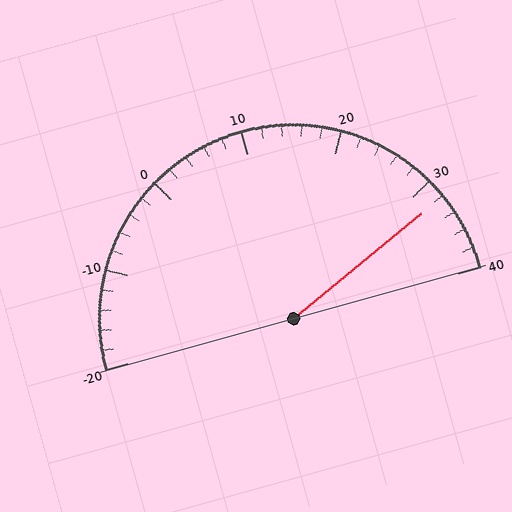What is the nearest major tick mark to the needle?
The nearest major tick mark is 30.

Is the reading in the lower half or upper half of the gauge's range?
The reading is in the upper half of the range (-20 to 40).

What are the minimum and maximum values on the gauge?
The gauge ranges from -20 to 40.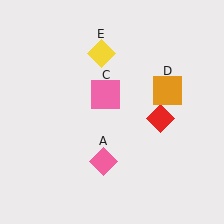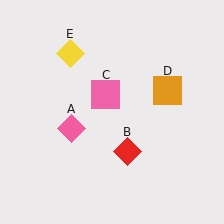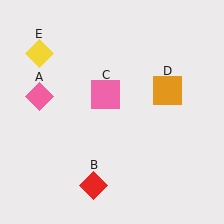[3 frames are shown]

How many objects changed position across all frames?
3 objects changed position: pink diamond (object A), red diamond (object B), yellow diamond (object E).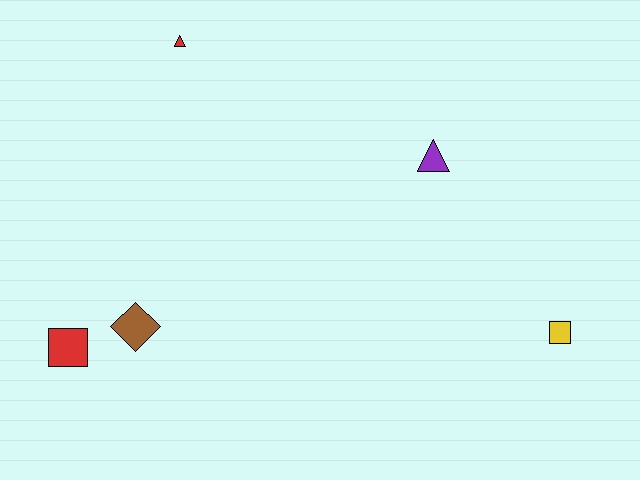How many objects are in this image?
There are 5 objects.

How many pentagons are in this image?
There are no pentagons.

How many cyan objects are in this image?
There are no cyan objects.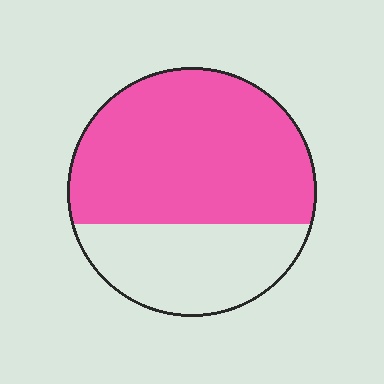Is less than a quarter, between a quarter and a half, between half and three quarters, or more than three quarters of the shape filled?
Between half and three quarters.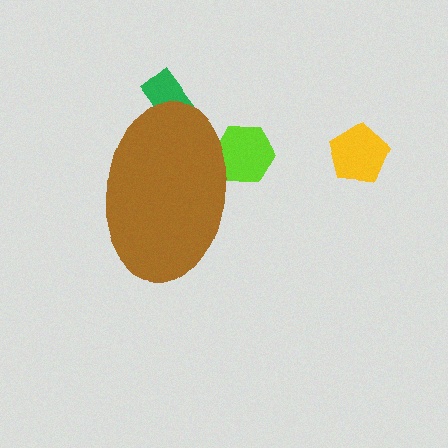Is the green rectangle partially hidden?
Yes, the green rectangle is partially hidden behind the brown ellipse.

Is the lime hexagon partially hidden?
Yes, the lime hexagon is partially hidden behind the brown ellipse.